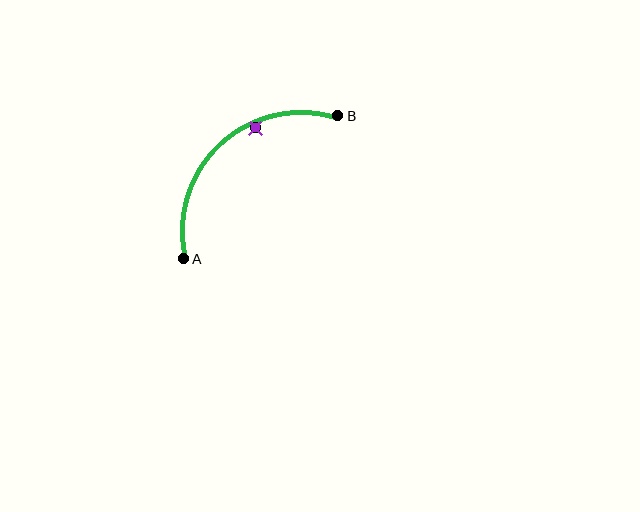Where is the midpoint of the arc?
The arc midpoint is the point on the curve farthest from the straight line joining A and B. It sits above and to the left of that line.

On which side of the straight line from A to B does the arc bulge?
The arc bulges above and to the left of the straight line connecting A and B.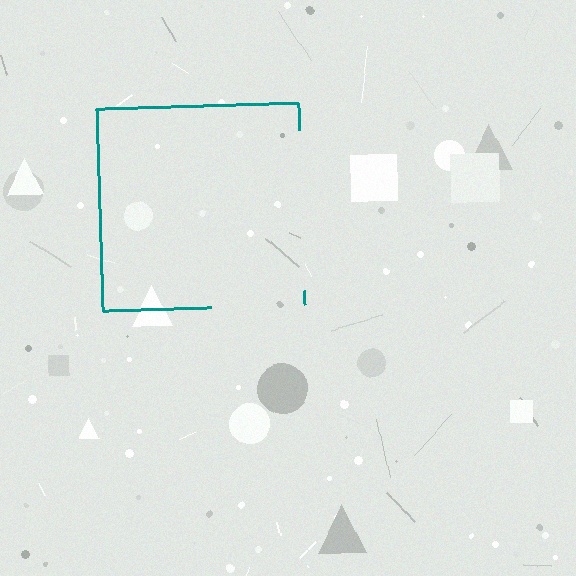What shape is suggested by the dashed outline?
The dashed outline suggests a square.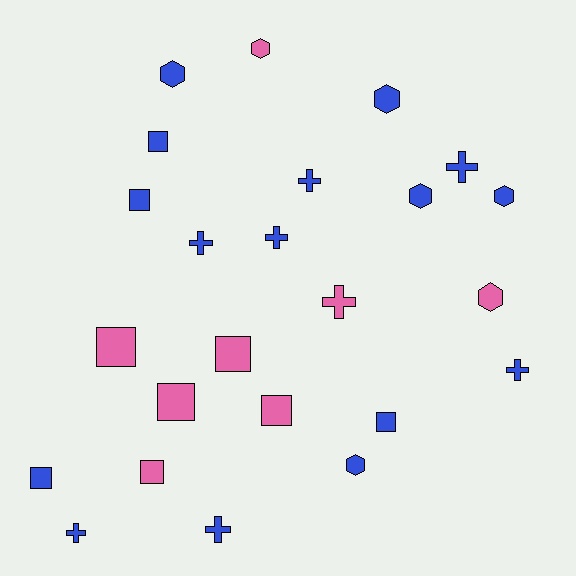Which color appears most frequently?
Blue, with 16 objects.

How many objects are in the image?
There are 24 objects.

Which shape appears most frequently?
Square, with 9 objects.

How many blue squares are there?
There are 4 blue squares.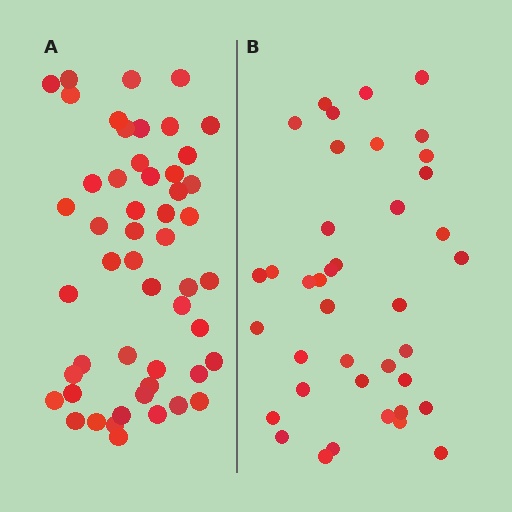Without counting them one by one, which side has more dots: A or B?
Region A (the left region) has more dots.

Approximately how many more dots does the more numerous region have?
Region A has roughly 12 or so more dots than region B.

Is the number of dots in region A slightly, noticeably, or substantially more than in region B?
Region A has noticeably more, but not dramatically so. The ratio is roughly 1.3 to 1.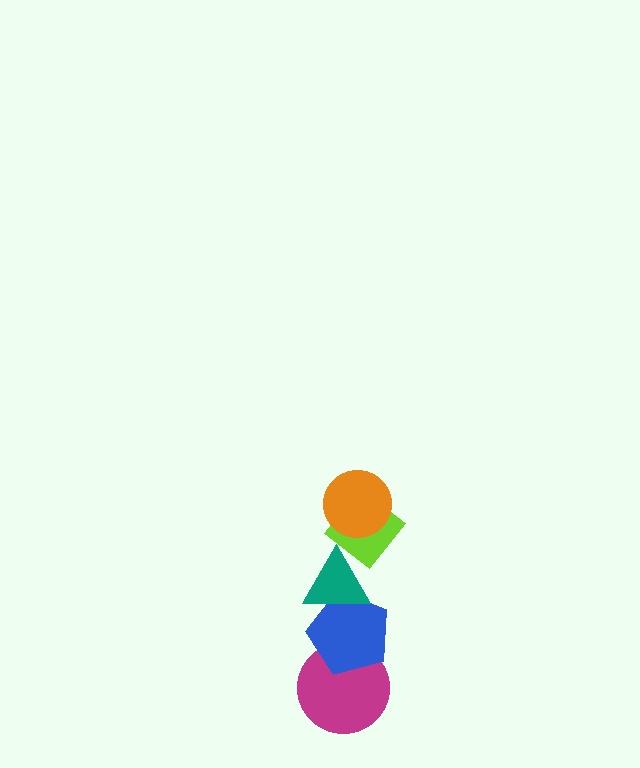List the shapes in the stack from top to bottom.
From top to bottom: the orange circle, the lime diamond, the teal triangle, the blue pentagon, the magenta circle.